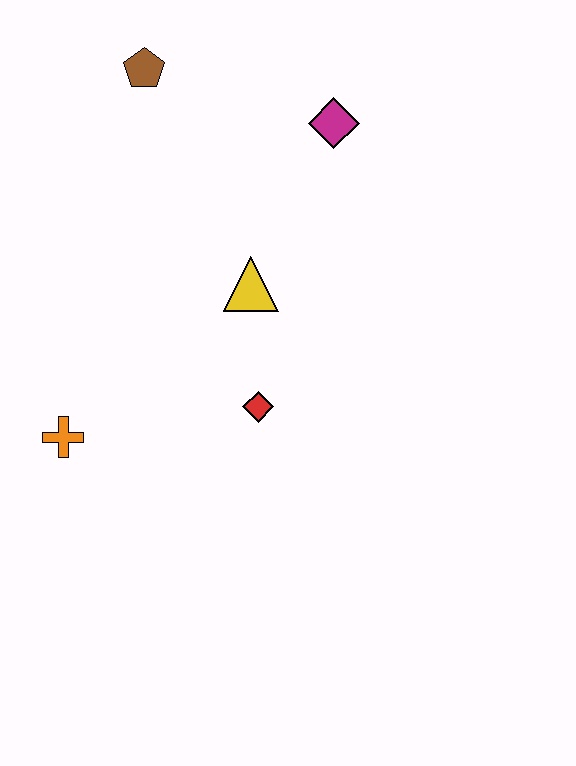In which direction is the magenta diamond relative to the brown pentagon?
The magenta diamond is to the right of the brown pentagon.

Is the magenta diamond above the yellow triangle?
Yes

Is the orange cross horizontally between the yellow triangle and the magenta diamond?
No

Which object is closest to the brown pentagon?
The magenta diamond is closest to the brown pentagon.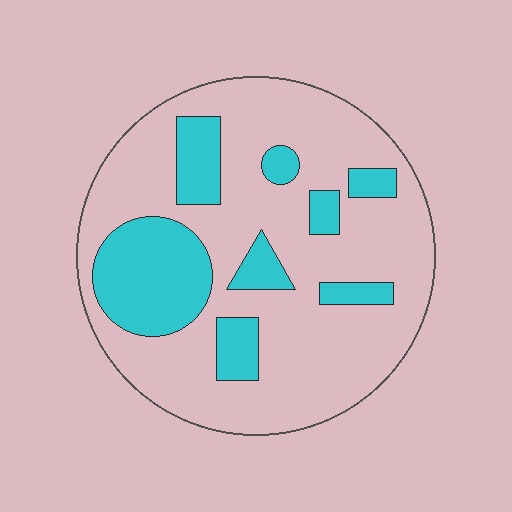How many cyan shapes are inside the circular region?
8.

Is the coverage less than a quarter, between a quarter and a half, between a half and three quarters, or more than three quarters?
Between a quarter and a half.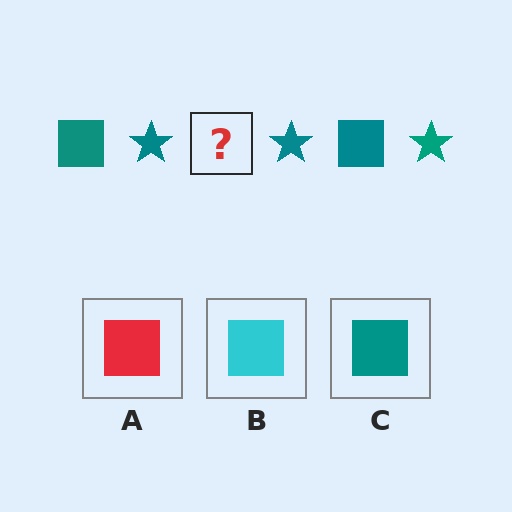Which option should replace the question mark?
Option C.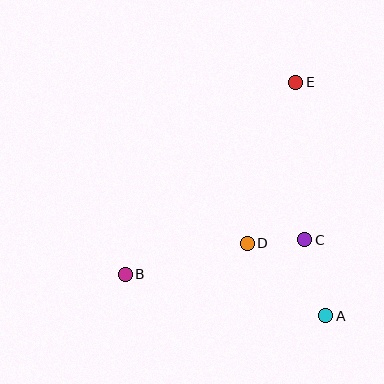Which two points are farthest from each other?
Points B and E are farthest from each other.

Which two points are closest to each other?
Points C and D are closest to each other.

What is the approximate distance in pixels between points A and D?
The distance between A and D is approximately 107 pixels.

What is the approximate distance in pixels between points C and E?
The distance between C and E is approximately 158 pixels.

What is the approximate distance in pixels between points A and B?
The distance between A and B is approximately 205 pixels.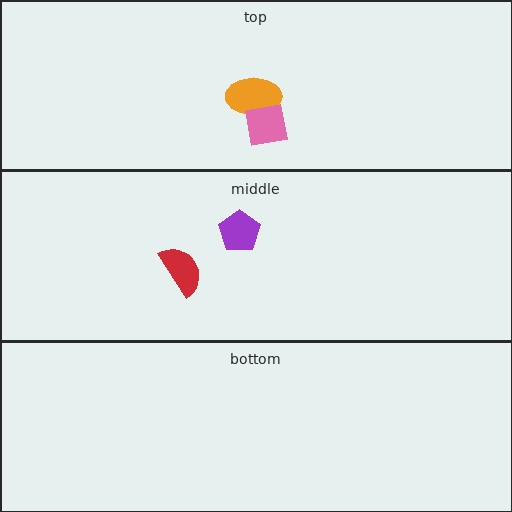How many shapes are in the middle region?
2.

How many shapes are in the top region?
2.